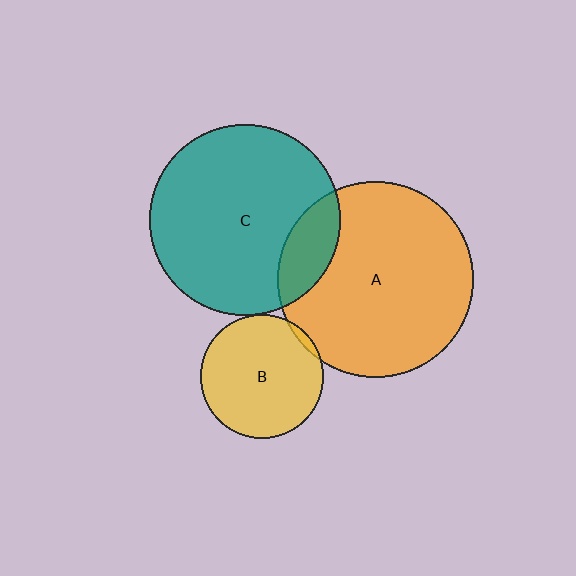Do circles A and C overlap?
Yes.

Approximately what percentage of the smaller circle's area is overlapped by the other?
Approximately 15%.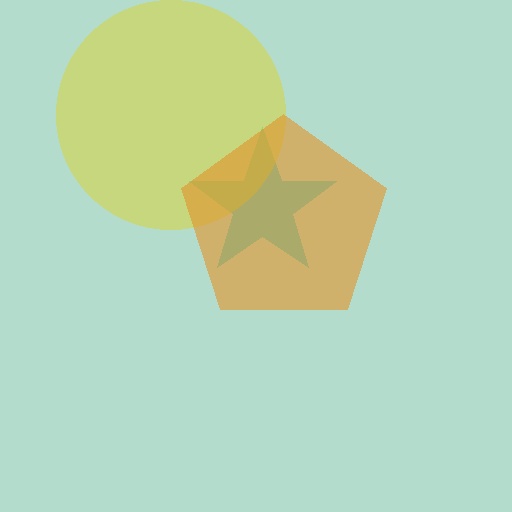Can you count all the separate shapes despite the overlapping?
Yes, there are 3 separate shapes.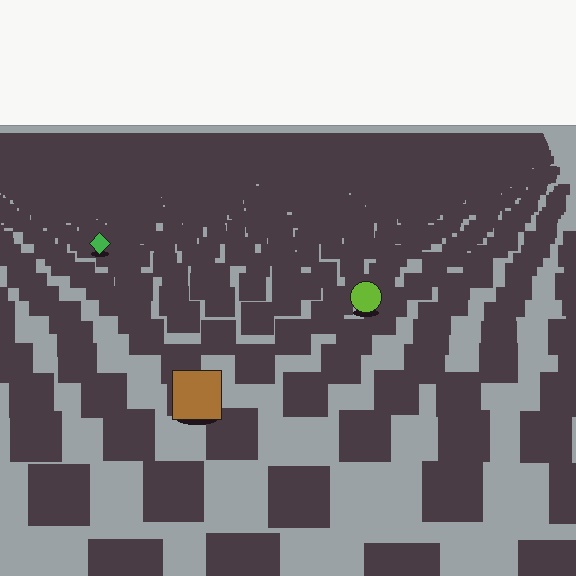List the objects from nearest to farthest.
From nearest to farthest: the brown square, the lime circle, the green diamond.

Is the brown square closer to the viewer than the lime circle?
Yes. The brown square is closer — you can tell from the texture gradient: the ground texture is coarser near it.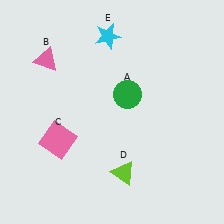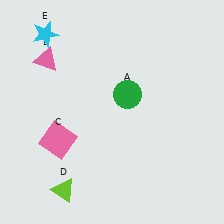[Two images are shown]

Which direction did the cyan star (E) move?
The cyan star (E) moved left.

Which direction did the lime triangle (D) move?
The lime triangle (D) moved left.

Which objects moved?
The objects that moved are: the lime triangle (D), the cyan star (E).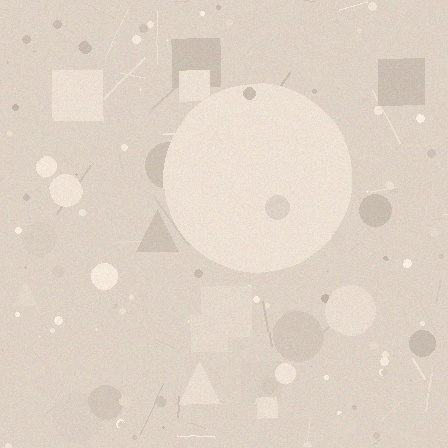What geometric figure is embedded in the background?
A circle is embedded in the background.